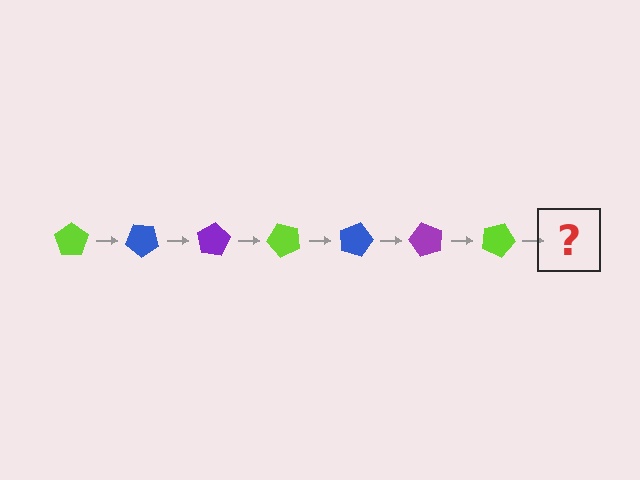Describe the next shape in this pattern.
It should be a blue pentagon, rotated 280 degrees from the start.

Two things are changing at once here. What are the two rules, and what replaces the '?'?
The two rules are that it rotates 40 degrees each step and the color cycles through lime, blue, and purple. The '?' should be a blue pentagon, rotated 280 degrees from the start.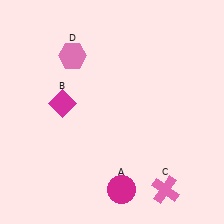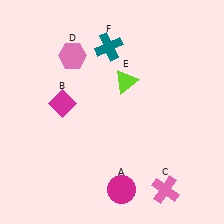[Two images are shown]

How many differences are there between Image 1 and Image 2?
There are 2 differences between the two images.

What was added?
A lime triangle (E), a teal cross (F) were added in Image 2.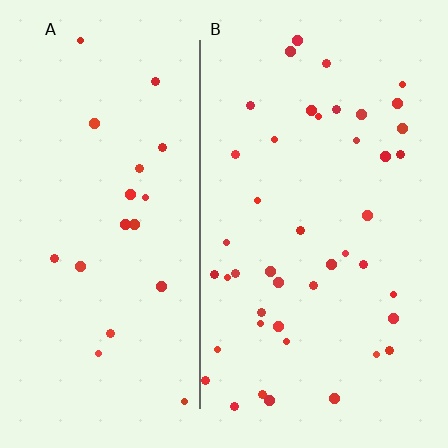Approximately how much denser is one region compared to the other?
Approximately 2.2× — region B over region A.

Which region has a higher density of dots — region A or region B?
B (the right).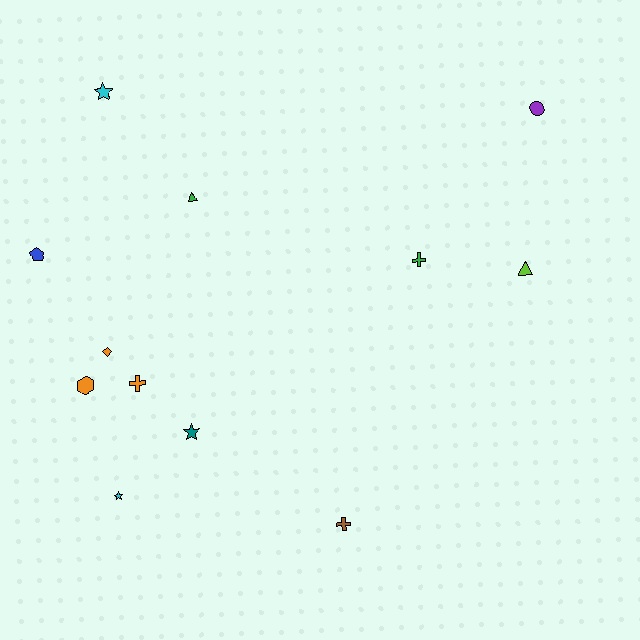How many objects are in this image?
There are 12 objects.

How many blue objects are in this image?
There is 1 blue object.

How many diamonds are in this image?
There is 1 diamond.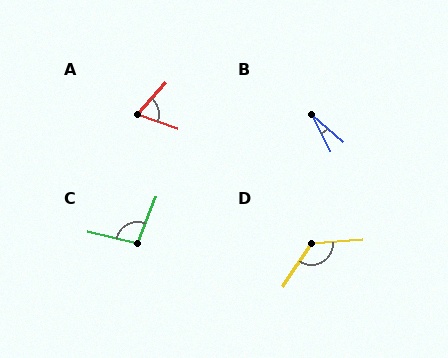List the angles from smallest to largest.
B (23°), A (68°), C (98°), D (128°).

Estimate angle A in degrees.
Approximately 68 degrees.